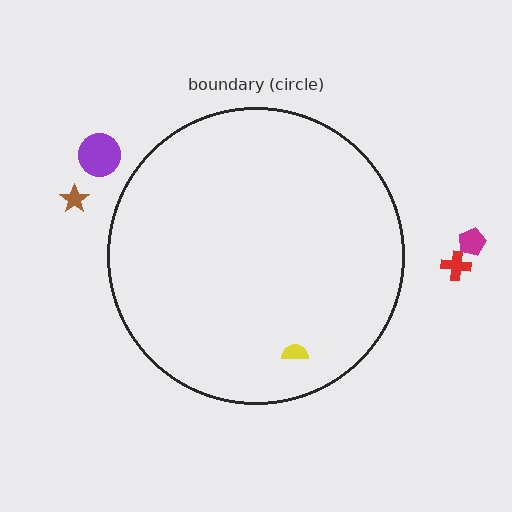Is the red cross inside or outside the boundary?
Outside.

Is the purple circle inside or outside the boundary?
Outside.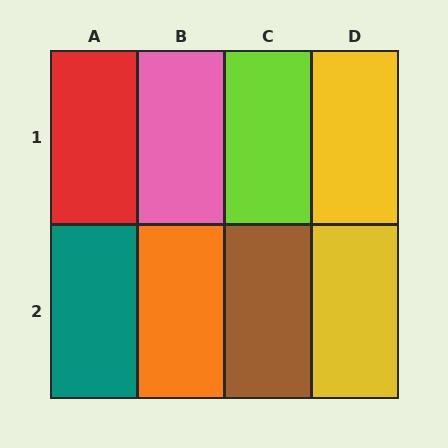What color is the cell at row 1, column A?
Red.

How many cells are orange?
1 cell is orange.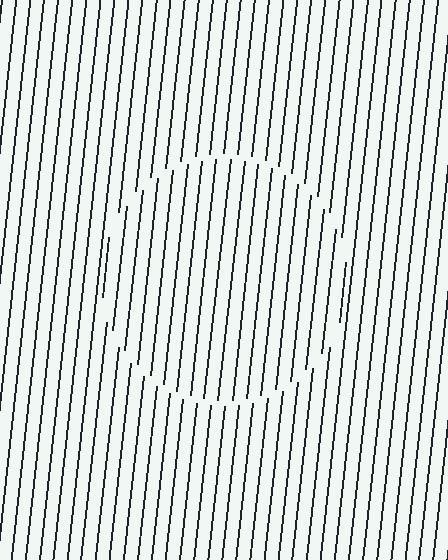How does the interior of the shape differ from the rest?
The interior of the shape contains the same grating, shifted by half a period — the contour is defined by the phase discontinuity where line-ends from the inner and outer gratings abut.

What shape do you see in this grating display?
An illusory circle. The interior of the shape contains the same grating, shifted by half a period — the contour is defined by the phase discontinuity where line-ends from the inner and outer gratings abut.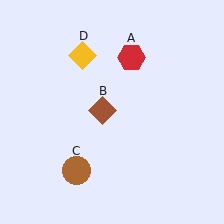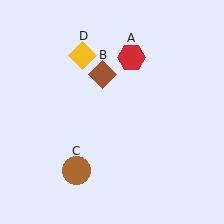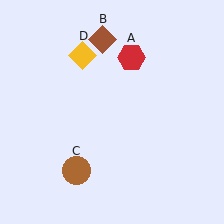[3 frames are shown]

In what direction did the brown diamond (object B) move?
The brown diamond (object B) moved up.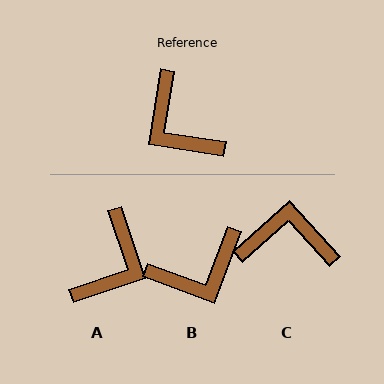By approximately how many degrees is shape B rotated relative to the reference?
Approximately 79 degrees counter-clockwise.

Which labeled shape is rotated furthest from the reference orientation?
C, about 129 degrees away.